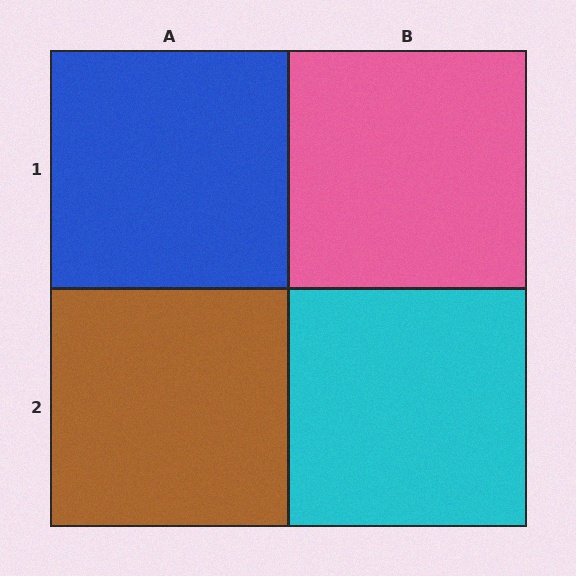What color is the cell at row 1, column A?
Blue.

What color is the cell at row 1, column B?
Pink.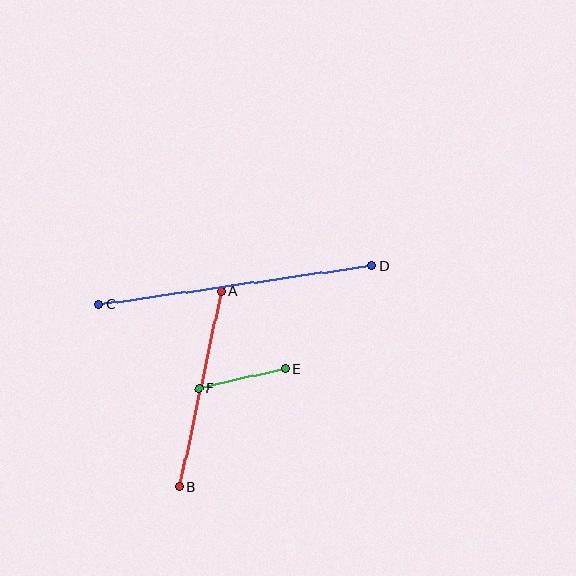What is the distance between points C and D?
The distance is approximately 277 pixels.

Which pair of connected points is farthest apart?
Points C and D are farthest apart.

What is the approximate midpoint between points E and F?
The midpoint is at approximately (242, 378) pixels.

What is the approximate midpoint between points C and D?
The midpoint is at approximately (235, 285) pixels.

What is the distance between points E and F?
The distance is approximately 89 pixels.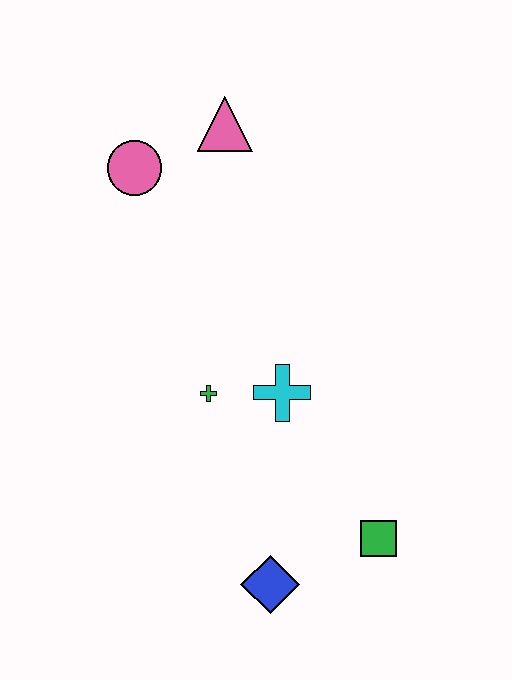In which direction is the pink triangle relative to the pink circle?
The pink triangle is to the right of the pink circle.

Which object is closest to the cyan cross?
The green cross is closest to the cyan cross.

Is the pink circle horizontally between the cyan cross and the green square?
No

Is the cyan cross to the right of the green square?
No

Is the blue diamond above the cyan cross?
No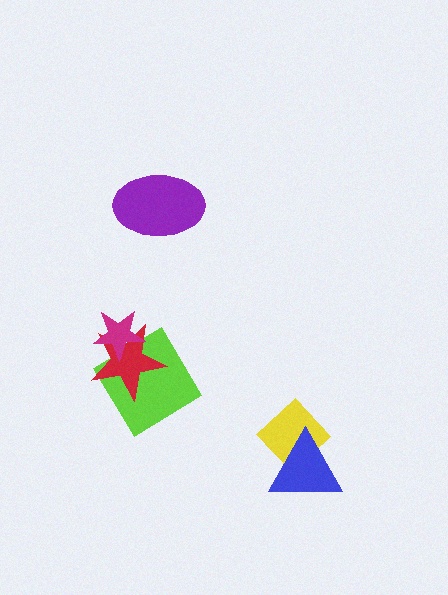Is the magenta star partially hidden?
No, no other shape covers it.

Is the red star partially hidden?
Yes, it is partially covered by another shape.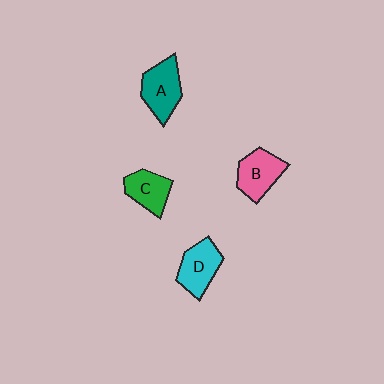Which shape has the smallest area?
Shape C (green).